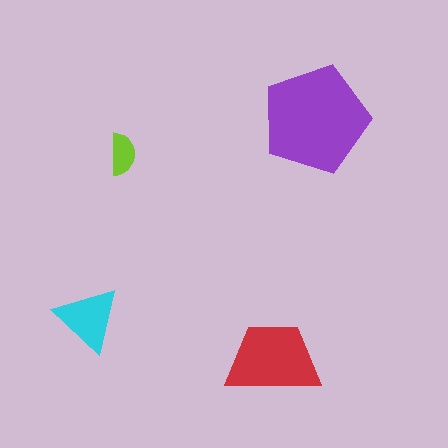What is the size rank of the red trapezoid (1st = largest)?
2nd.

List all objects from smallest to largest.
The lime semicircle, the cyan triangle, the red trapezoid, the purple pentagon.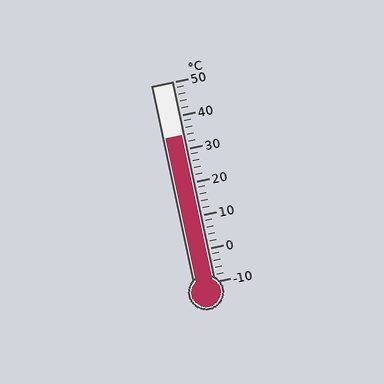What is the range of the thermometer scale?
The thermometer scale ranges from -10°C to 50°C.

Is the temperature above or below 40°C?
The temperature is below 40°C.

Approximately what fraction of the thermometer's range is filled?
The thermometer is filled to approximately 75% of its range.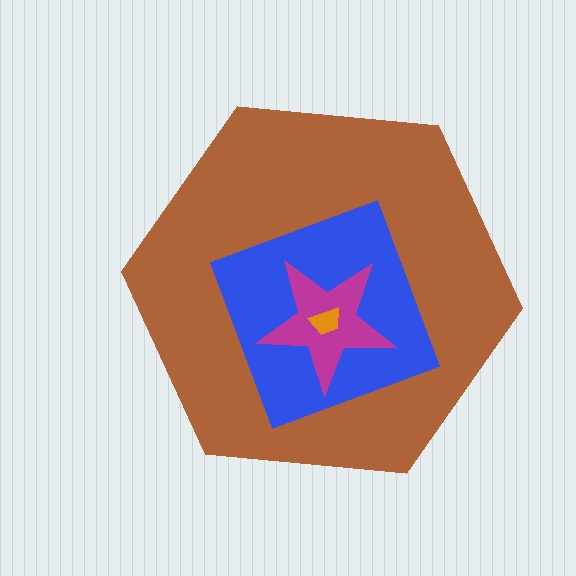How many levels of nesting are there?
4.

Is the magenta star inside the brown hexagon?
Yes.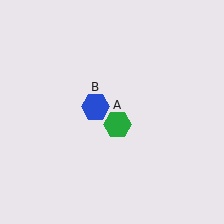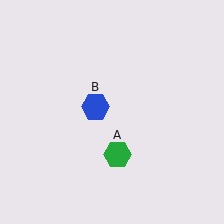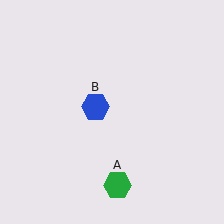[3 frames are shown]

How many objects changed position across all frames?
1 object changed position: green hexagon (object A).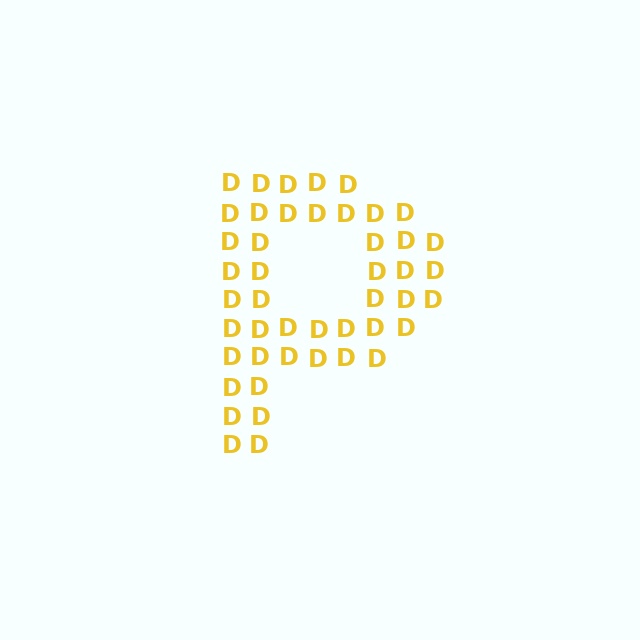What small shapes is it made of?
It is made of small letter D's.